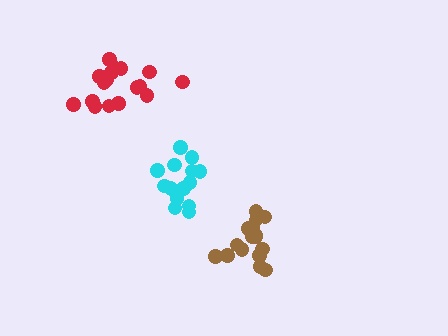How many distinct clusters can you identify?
There are 3 distinct clusters.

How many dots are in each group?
Group 1: 16 dots, Group 2: 14 dots, Group 3: 17 dots (47 total).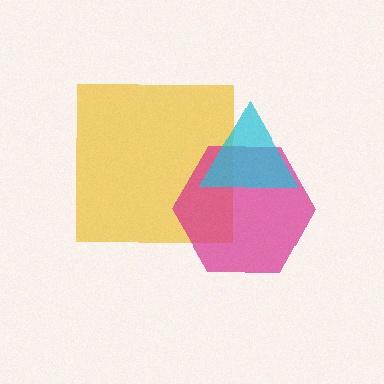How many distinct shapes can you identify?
There are 3 distinct shapes: a yellow square, a magenta hexagon, a cyan triangle.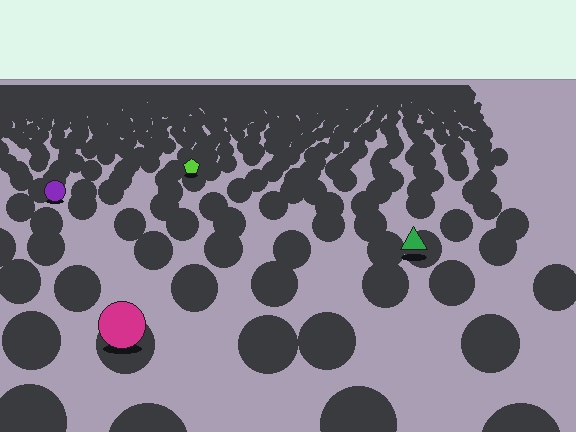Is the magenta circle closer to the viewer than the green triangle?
Yes. The magenta circle is closer — you can tell from the texture gradient: the ground texture is coarser near it.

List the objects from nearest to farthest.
From nearest to farthest: the magenta circle, the green triangle, the purple circle, the lime pentagon.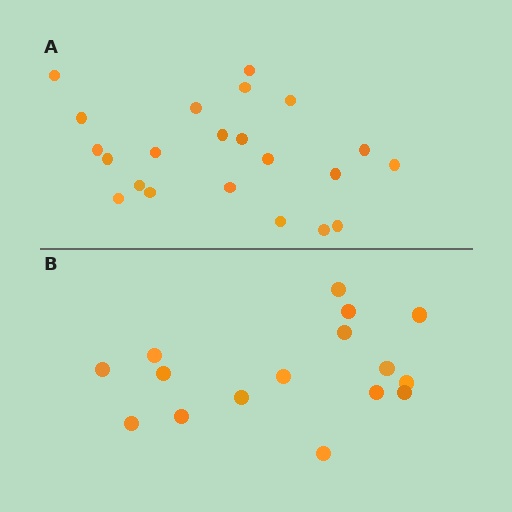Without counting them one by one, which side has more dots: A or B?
Region A (the top region) has more dots.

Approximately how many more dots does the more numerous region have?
Region A has about 6 more dots than region B.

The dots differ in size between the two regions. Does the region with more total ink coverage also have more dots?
No. Region B has more total ink coverage because its dots are larger, but region A actually contains more individual dots. Total area can be misleading — the number of items is what matters here.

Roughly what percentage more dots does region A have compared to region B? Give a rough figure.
About 40% more.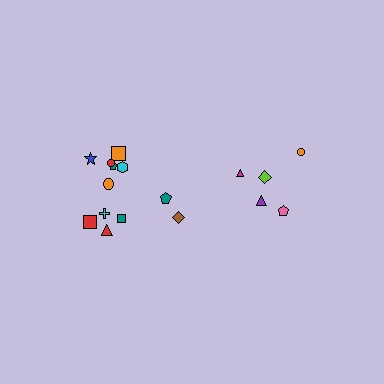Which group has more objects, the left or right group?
The left group.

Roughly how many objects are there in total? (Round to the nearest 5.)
Roughly 15 objects in total.